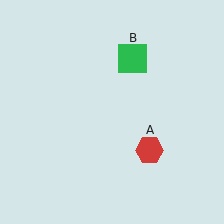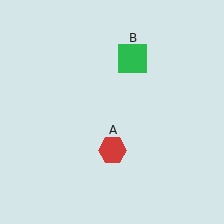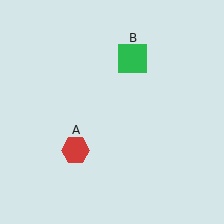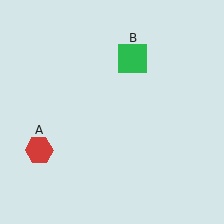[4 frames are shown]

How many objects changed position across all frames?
1 object changed position: red hexagon (object A).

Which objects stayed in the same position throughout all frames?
Green square (object B) remained stationary.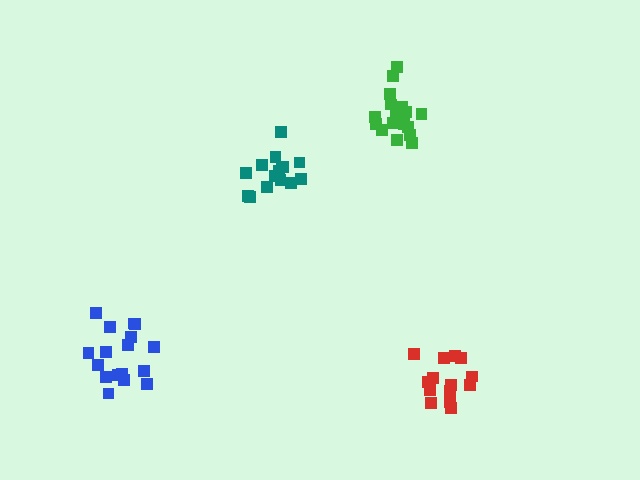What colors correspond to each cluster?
The clusters are colored: red, blue, teal, green.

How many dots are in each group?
Group 1: 14 dots, Group 2: 17 dots, Group 3: 15 dots, Group 4: 17 dots (63 total).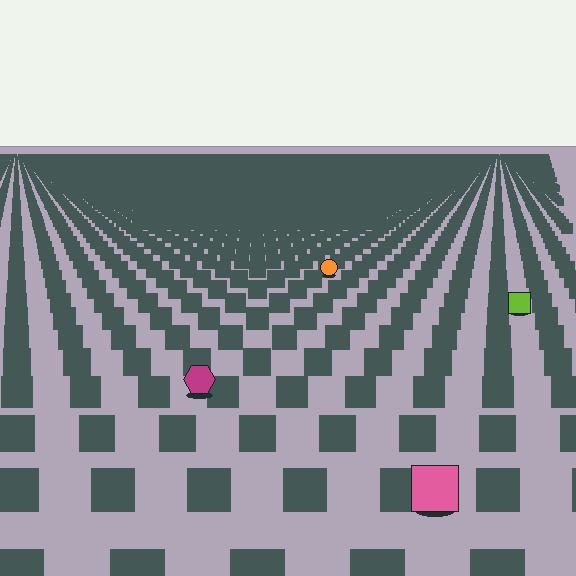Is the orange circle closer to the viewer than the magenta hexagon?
No. The magenta hexagon is closer — you can tell from the texture gradient: the ground texture is coarser near it.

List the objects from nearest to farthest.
From nearest to farthest: the pink square, the magenta hexagon, the lime square, the orange circle.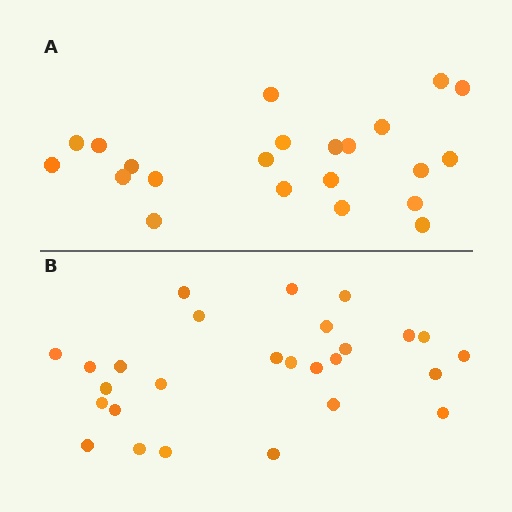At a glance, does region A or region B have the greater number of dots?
Region B (the bottom region) has more dots.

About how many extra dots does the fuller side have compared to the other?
Region B has about 5 more dots than region A.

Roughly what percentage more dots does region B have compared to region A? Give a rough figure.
About 25% more.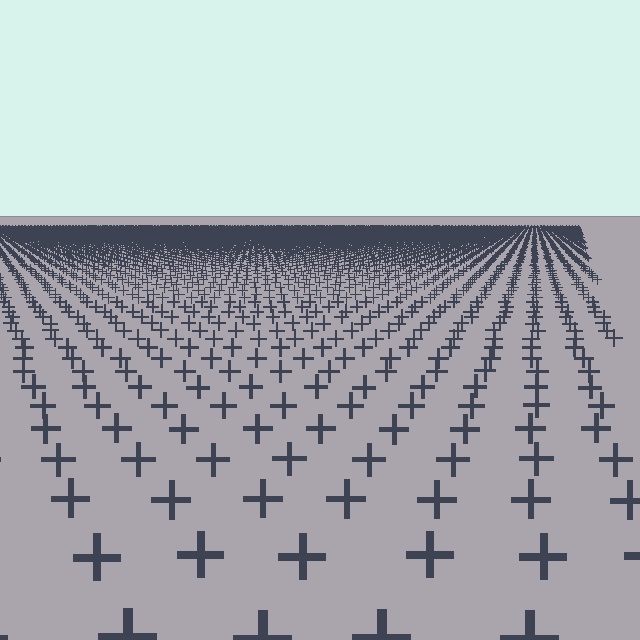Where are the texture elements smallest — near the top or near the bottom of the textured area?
Near the top.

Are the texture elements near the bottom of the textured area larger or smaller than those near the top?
Larger. Near the bottom, elements are closer to the viewer and appear at a bigger on-screen size.